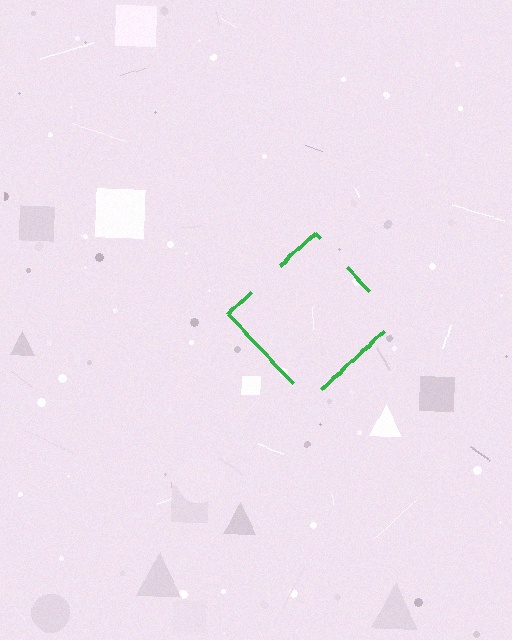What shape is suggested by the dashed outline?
The dashed outline suggests a diamond.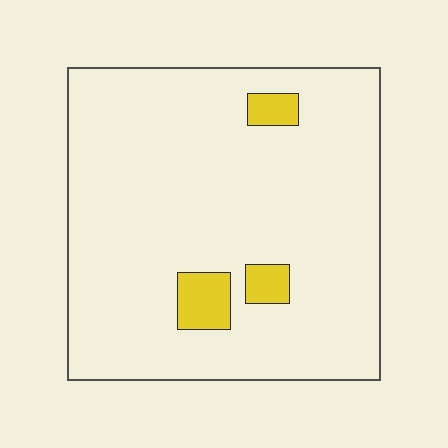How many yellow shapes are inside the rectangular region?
3.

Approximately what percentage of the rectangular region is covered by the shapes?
Approximately 5%.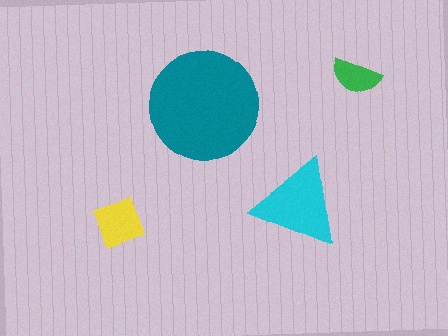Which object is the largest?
The teal circle.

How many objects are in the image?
There are 4 objects in the image.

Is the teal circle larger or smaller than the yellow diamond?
Larger.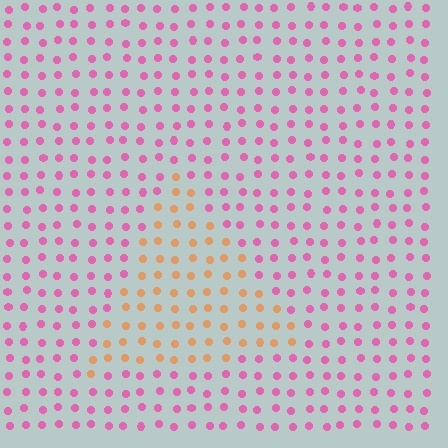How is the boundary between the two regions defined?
The boundary is defined purely by a slight shift in hue (about 62 degrees). Spacing, size, and orientation are identical on both sides.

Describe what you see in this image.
The image is filled with small pink elements in a uniform arrangement. A triangle-shaped region is visible where the elements are tinted to a slightly different hue, forming a subtle color boundary.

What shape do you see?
I see a triangle.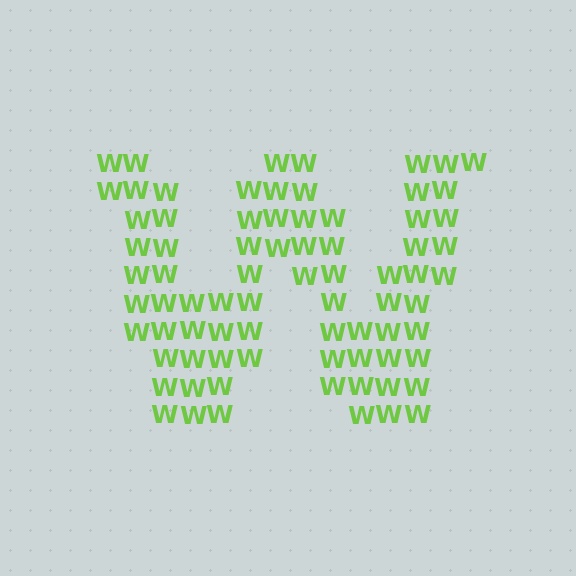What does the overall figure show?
The overall figure shows the letter W.